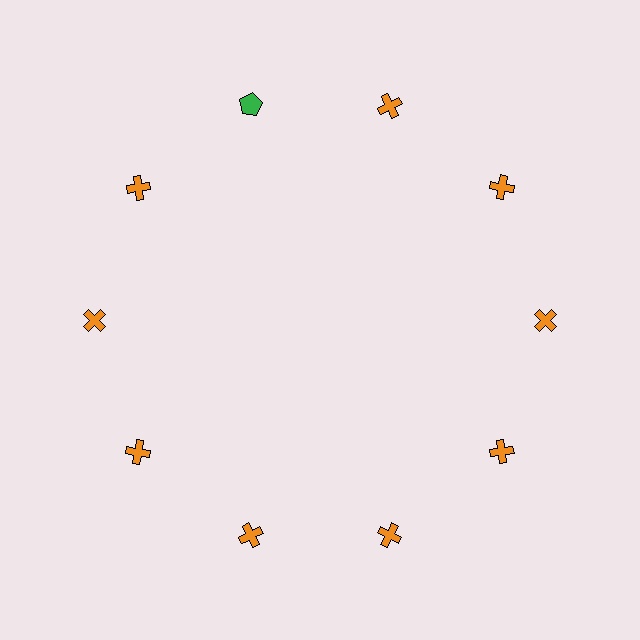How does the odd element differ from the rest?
It differs in both color (green instead of orange) and shape (pentagon instead of cross).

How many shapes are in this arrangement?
There are 10 shapes arranged in a ring pattern.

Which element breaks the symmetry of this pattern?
The green pentagon at roughly the 11 o'clock position breaks the symmetry. All other shapes are orange crosses.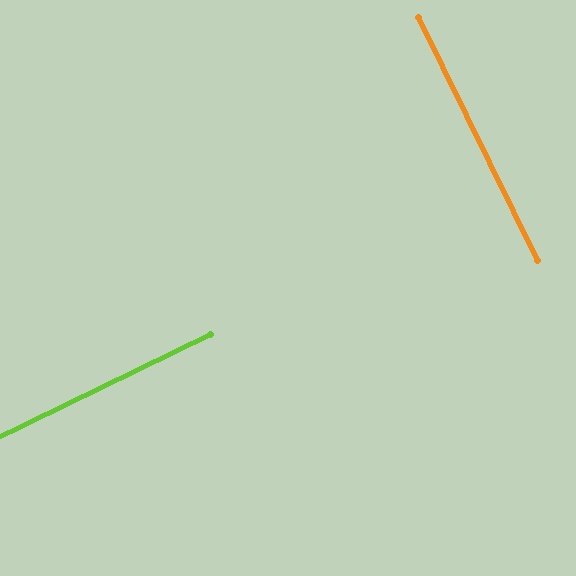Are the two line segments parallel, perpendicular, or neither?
Perpendicular — they meet at approximately 90°.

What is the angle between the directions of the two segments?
Approximately 90 degrees.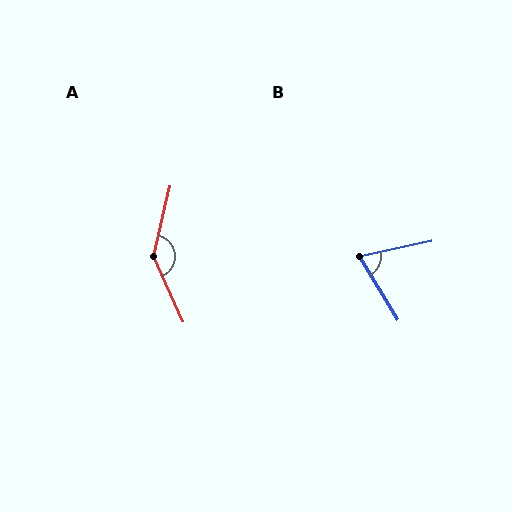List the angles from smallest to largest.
B (71°), A (142°).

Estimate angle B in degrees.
Approximately 71 degrees.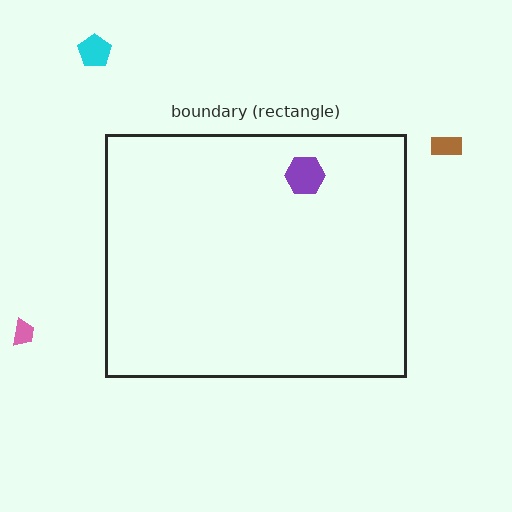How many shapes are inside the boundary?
1 inside, 3 outside.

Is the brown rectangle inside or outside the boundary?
Outside.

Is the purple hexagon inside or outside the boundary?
Inside.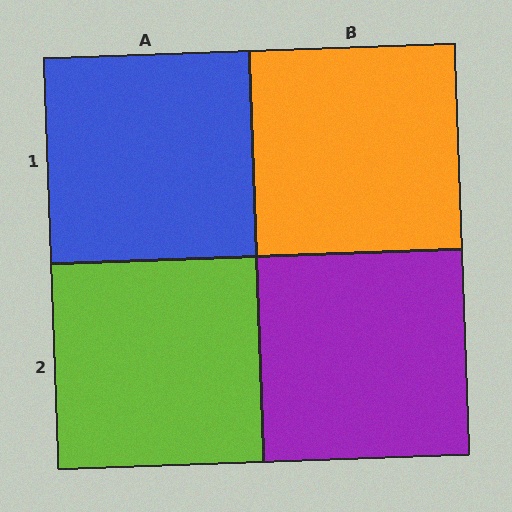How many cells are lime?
1 cell is lime.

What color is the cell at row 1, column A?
Blue.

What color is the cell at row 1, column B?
Orange.